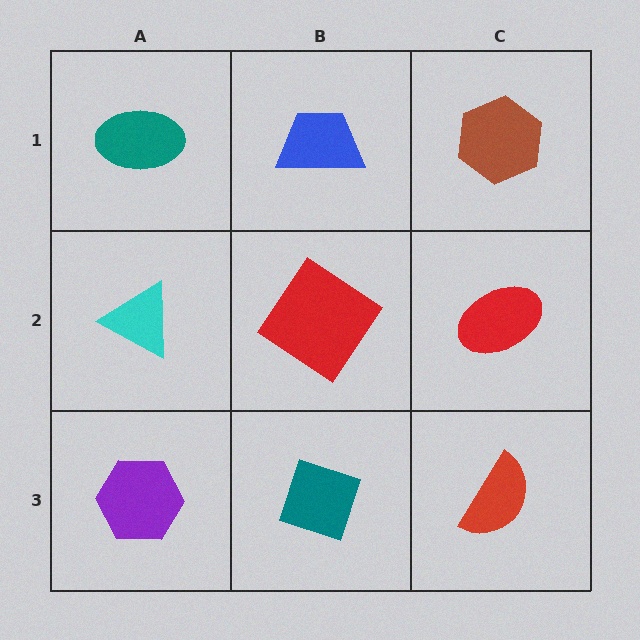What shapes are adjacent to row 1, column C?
A red ellipse (row 2, column C), a blue trapezoid (row 1, column B).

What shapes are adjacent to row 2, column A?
A teal ellipse (row 1, column A), a purple hexagon (row 3, column A), a red diamond (row 2, column B).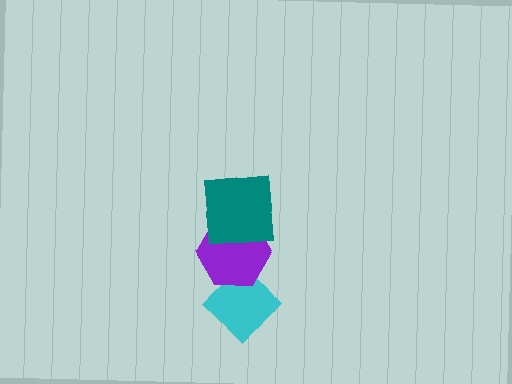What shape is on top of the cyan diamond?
The purple hexagon is on top of the cyan diamond.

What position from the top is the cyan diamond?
The cyan diamond is 3rd from the top.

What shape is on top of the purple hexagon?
The teal square is on top of the purple hexagon.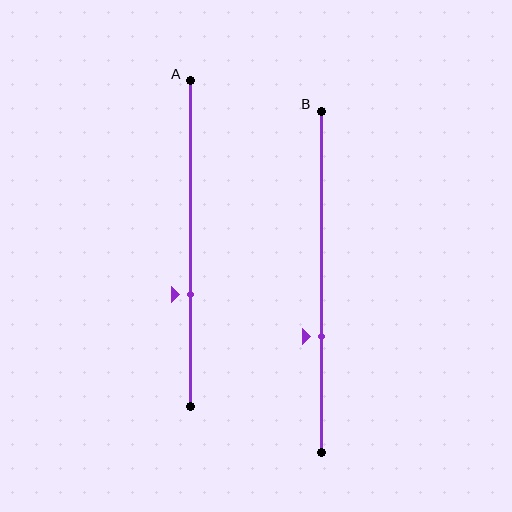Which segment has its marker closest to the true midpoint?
Segment A has its marker closest to the true midpoint.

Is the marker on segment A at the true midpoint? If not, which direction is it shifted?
No, the marker on segment A is shifted downward by about 16% of the segment length.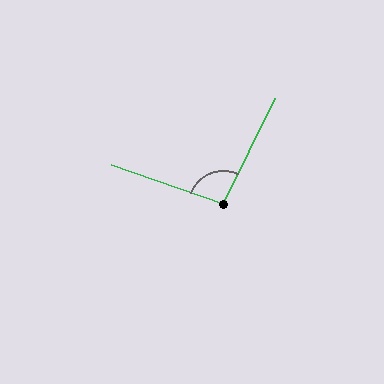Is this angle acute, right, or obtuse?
It is obtuse.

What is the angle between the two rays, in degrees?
Approximately 96 degrees.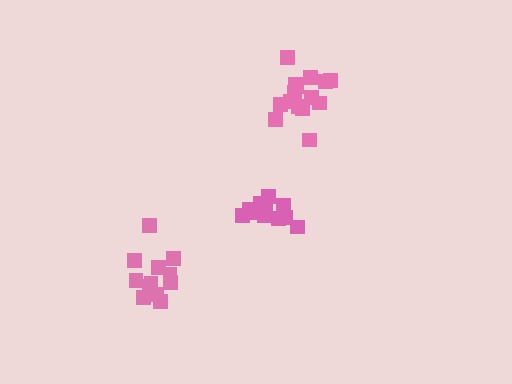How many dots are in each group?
Group 1: 12 dots, Group 2: 15 dots, Group 3: 13 dots (40 total).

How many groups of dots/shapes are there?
There are 3 groups.